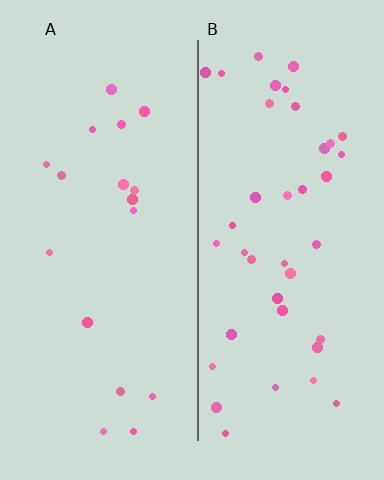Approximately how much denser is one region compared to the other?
Approximately 2.3× — region B over region A.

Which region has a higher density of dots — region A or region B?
B (the right).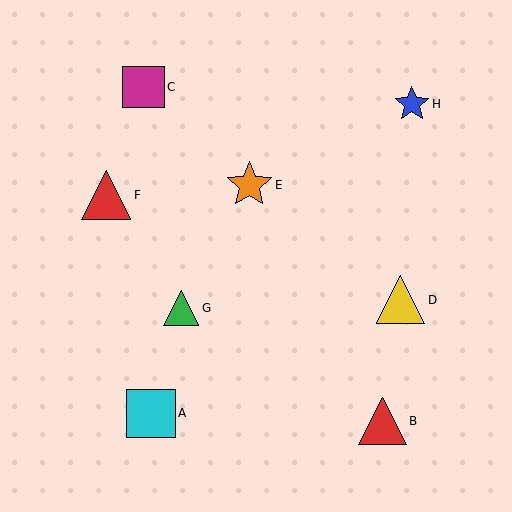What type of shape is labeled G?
Shape G is a green triangle.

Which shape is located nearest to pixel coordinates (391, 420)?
The red triangle (labeled B) at (382, 421) is nearest to that location.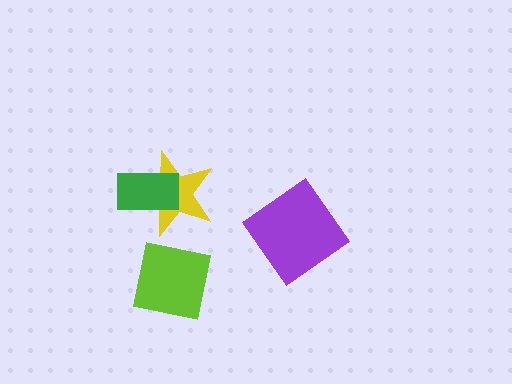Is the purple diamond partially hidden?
No, no other shape covers it.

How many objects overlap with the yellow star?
1 object overlaps with the yellow star.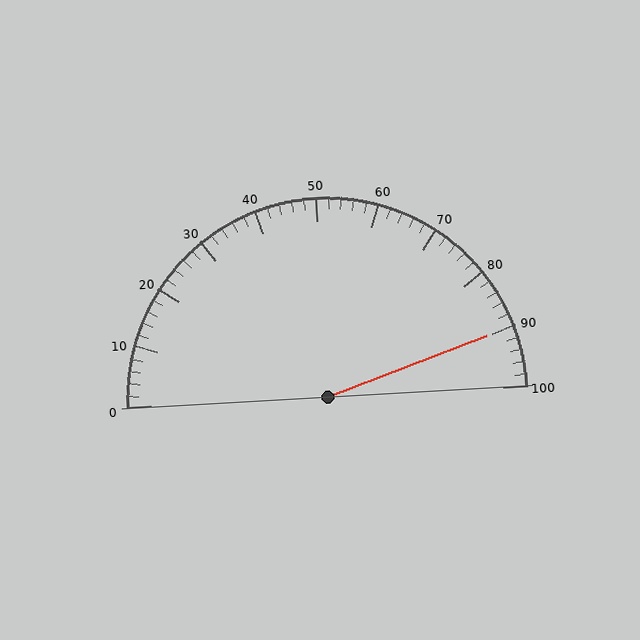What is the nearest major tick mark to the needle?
The nearest major tick mark is 90.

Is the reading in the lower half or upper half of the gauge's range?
The reading is in the upper half of the range (0 to 100).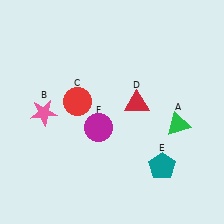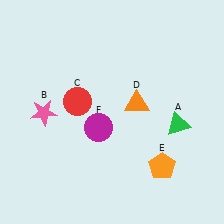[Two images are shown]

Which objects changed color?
D changed from red to orange. E changed from teal to orange.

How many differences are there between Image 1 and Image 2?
There are 2 differences between the two images.